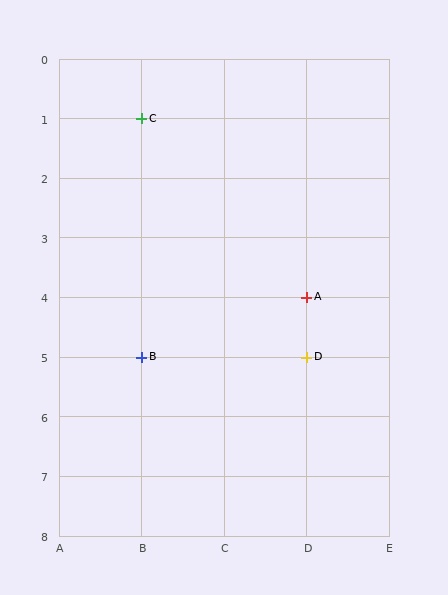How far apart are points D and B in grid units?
Points D and B are 2 columns apart.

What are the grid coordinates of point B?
Point B is at grid coordinates (B, 5).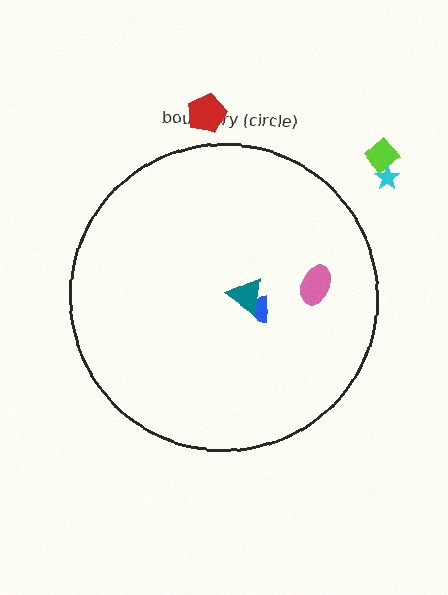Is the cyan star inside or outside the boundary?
Outside.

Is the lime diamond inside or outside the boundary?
Outside.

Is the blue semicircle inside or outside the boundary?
Inside.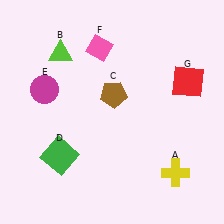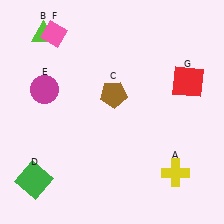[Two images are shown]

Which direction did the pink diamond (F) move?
The pink diamond (F) moved left.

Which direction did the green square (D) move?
The green square (D) moved left.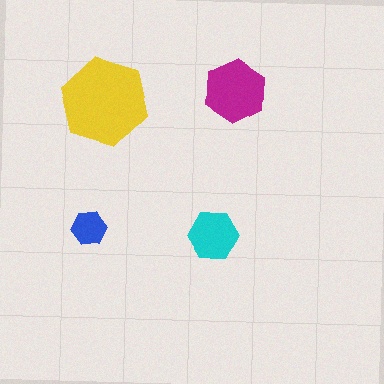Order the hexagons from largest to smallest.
the yellow one, the magenta one, the cyan one, the blue one.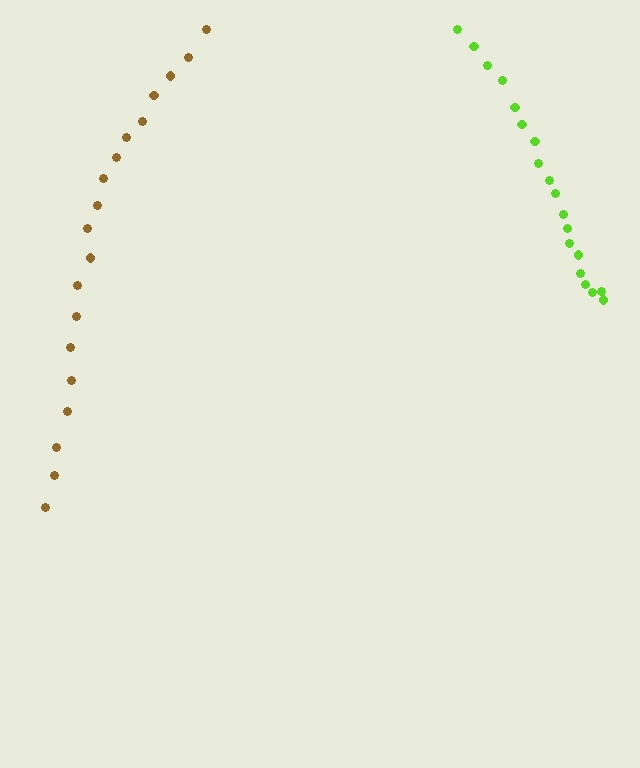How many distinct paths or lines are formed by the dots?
There are 2 distinct paths.